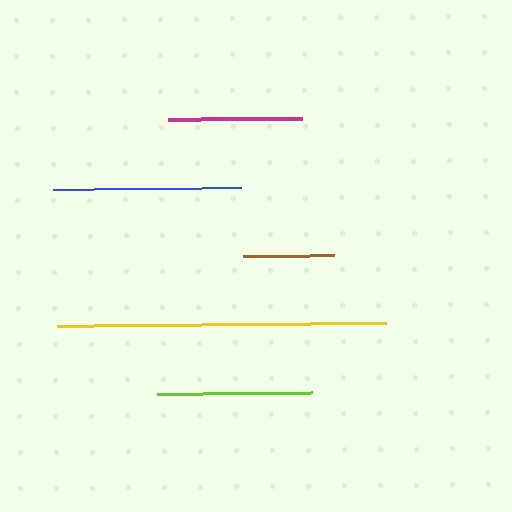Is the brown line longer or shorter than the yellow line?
The yellow line is longer than the brown line.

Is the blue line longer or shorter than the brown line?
The blue line is longer than the brown line.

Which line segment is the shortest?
The brown line is the shortest at approximately 91 pixels.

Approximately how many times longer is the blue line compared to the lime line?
The blue line is approximately 1.2 times the length of the lime line.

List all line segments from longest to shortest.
From longest to shortest: yellow, blue, lime, magenta, brown.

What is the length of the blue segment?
The blue segment is approximately 188 pixels long.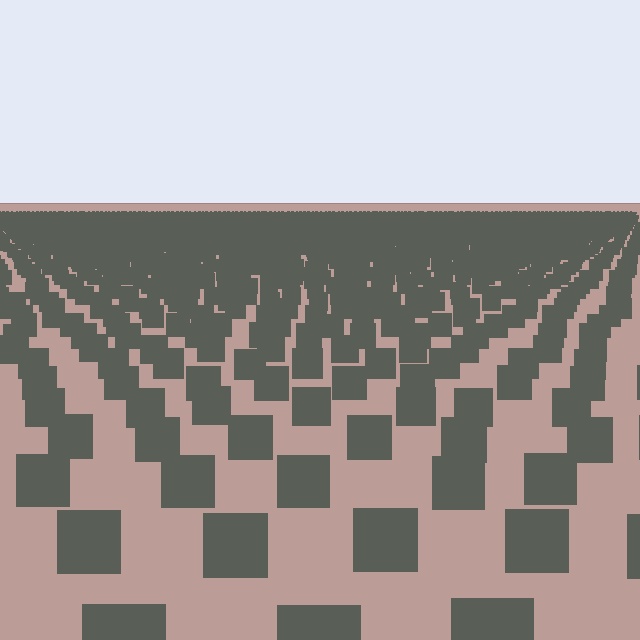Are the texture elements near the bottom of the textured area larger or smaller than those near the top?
Larger. Near the bottom, elements are closer to the viewer and appear at a bigger on-screen size.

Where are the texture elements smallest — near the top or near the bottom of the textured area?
Near the top.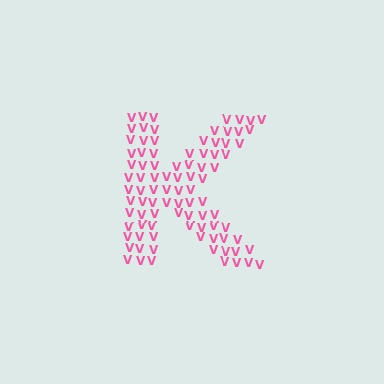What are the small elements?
The small elements are letter V's.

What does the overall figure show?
The overall figure shows the letter K.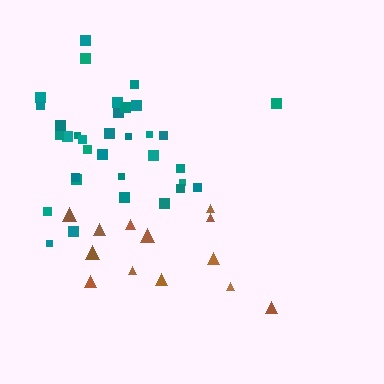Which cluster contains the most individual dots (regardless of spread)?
Teal (34).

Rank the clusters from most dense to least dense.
teal, brown.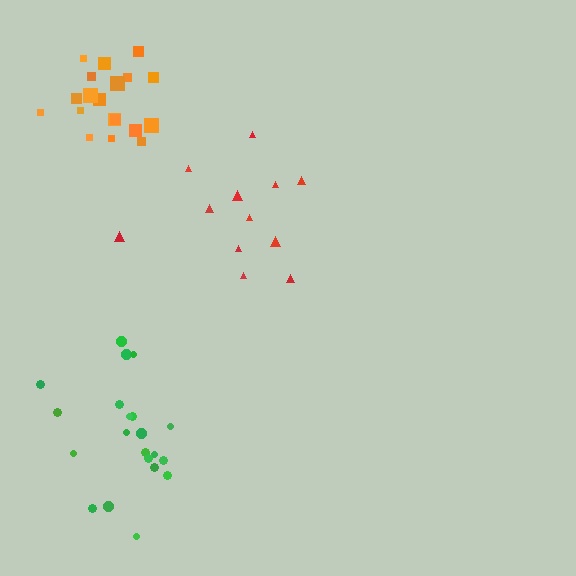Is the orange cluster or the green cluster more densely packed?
Orange.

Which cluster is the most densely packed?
Orange.